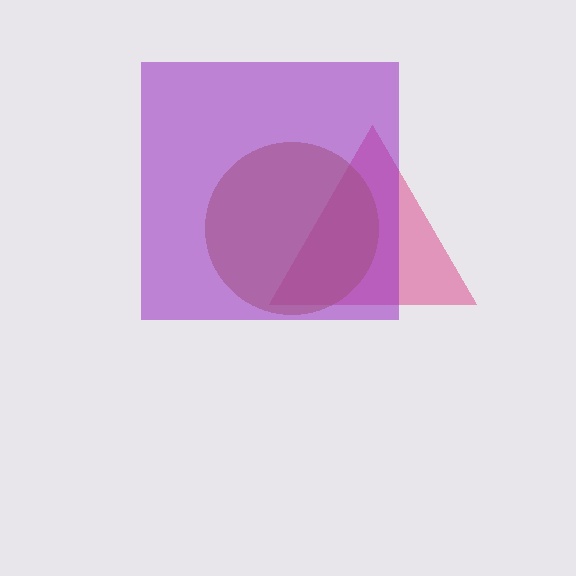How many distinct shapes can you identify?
There are 3 distinct shapes: a pink triangle, a brown circle, a purple square.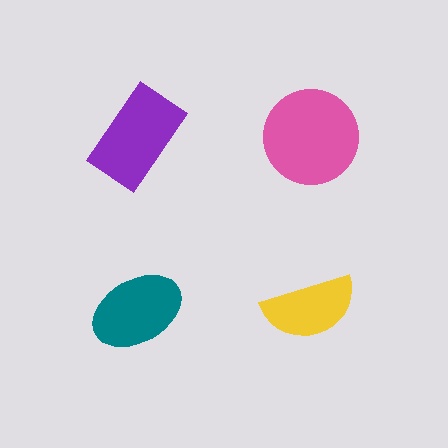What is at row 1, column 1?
A purple rectangle.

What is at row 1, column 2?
A pink circle.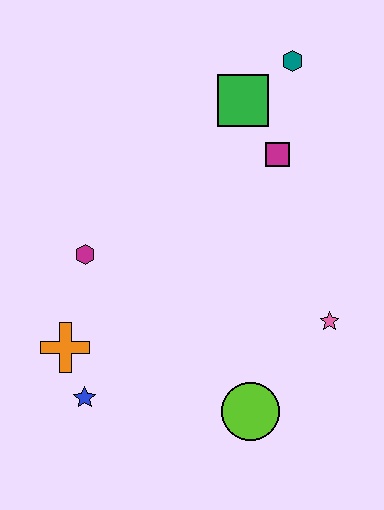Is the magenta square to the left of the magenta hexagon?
No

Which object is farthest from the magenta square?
The blue star is farthest from the magenta square.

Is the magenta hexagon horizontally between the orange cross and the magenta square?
Yes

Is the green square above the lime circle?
Yes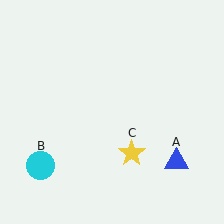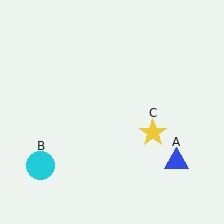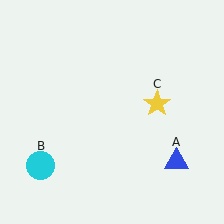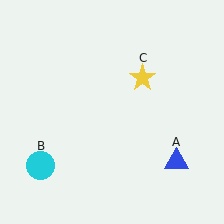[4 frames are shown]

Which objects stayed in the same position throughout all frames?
Blue triangle (object A) and cyan circle (object B) remained stationary.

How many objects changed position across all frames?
1 object changed position: yellow star (object C).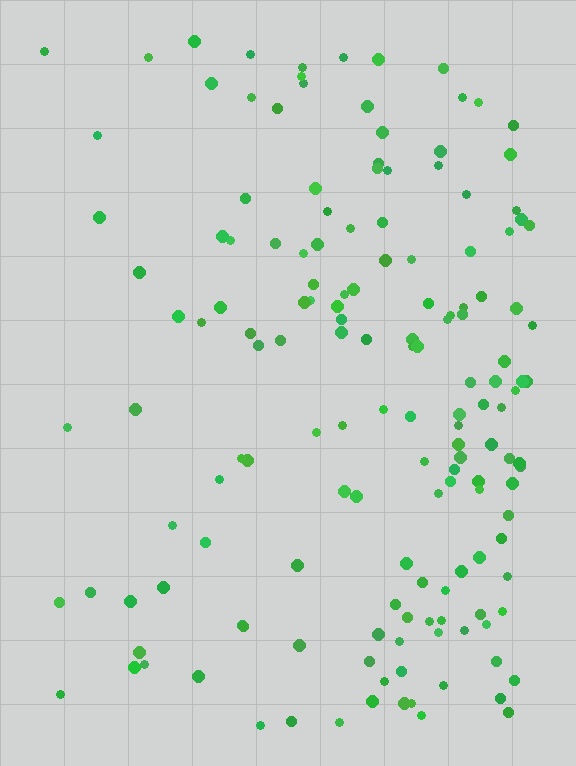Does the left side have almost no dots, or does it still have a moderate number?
Still a moderate number, just noticeably fewer than the right.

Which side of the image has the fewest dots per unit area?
The left.